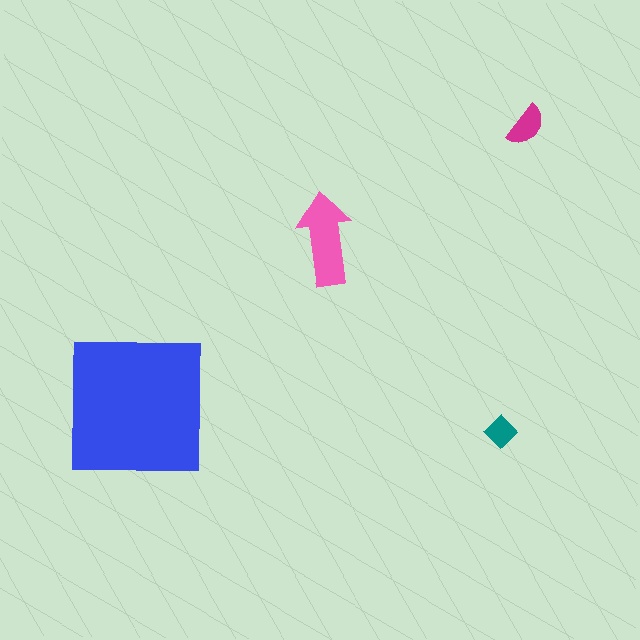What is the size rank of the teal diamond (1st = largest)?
4th.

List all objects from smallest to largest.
The teal diamond, the magenta semicircle, the pink arrow, the blue square.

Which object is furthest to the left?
The blue square is leftmost.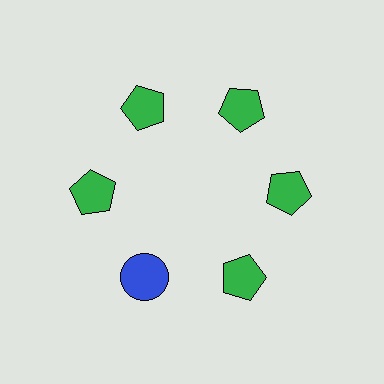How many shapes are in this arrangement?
There are 6 shapes arranged in a ring pattern.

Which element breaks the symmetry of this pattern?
The blue circle at roughly the 7 o'clock position breaks the symmetry. All other shapes are green pentagons.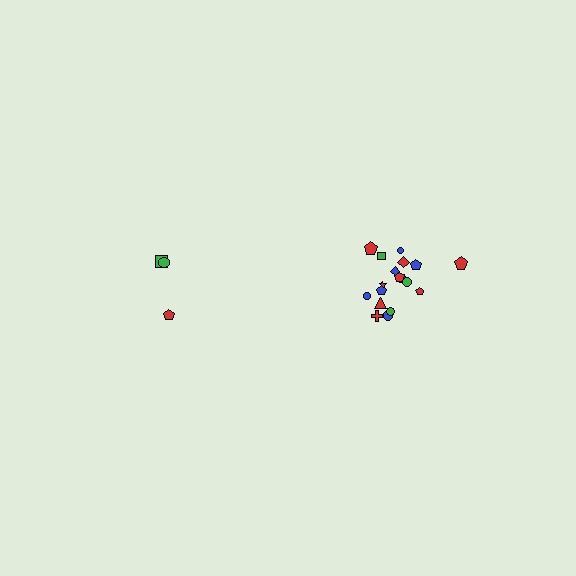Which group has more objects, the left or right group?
The right group.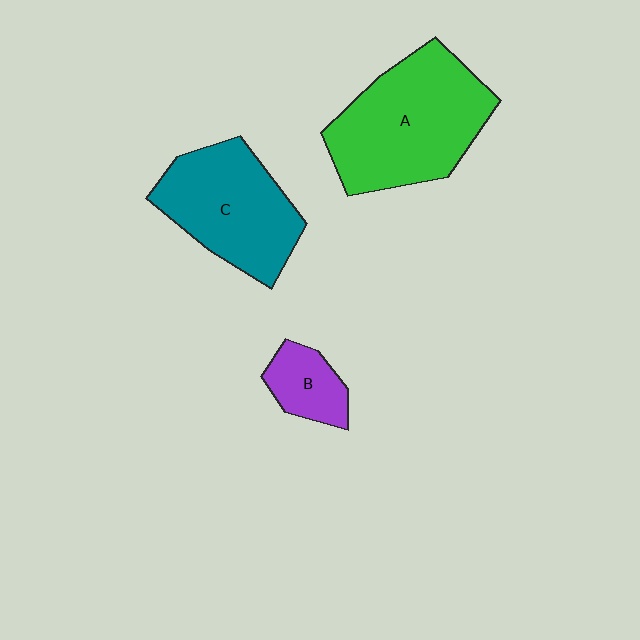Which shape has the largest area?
Shape A (green).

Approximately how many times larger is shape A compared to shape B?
Approximately 3.3 times.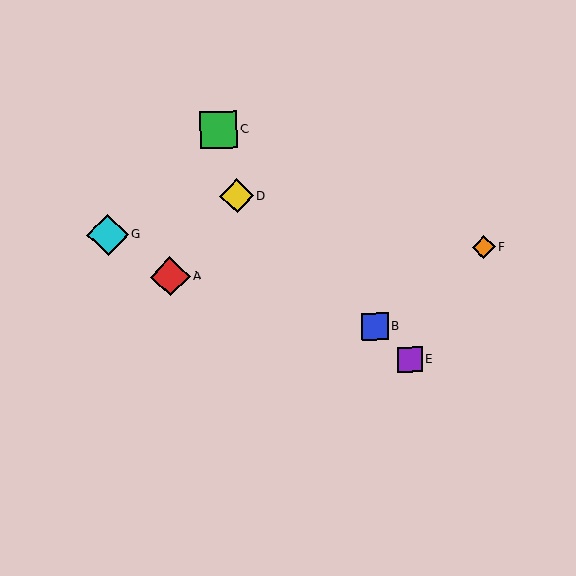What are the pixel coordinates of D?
Object D is at (237, 196).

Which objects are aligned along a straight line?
Objects B, D, E are aligned along a straight line.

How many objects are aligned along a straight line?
3 objects (B, D, E) are aligned along a straight line.